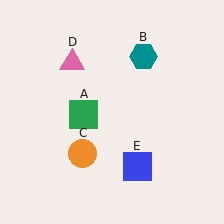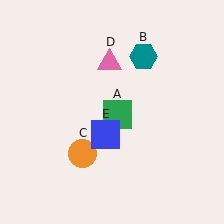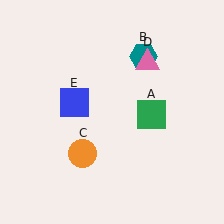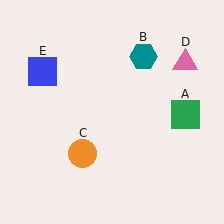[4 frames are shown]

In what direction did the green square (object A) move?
The green square (object A) moved right.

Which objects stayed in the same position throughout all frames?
Teal hexagon (object B) and orange circle (object C) remained stationary.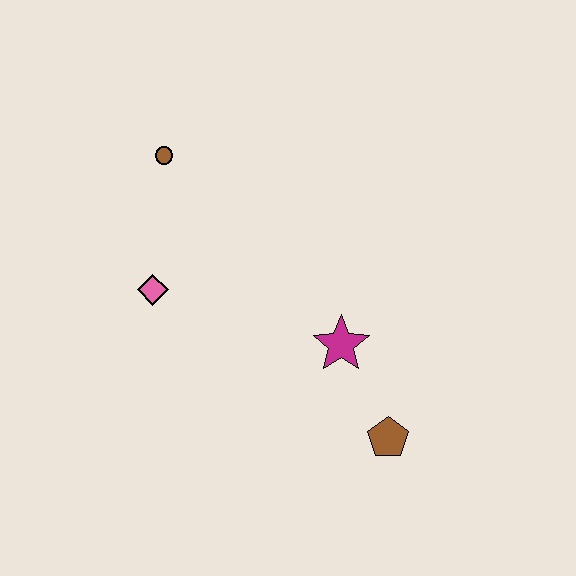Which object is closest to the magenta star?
The brown pentagon is closest to the magenta star.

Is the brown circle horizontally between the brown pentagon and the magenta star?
No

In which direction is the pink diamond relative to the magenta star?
The pink diamond is to the left of the magenta star.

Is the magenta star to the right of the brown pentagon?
No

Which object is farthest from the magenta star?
The brown circle is farthest from the magenta star.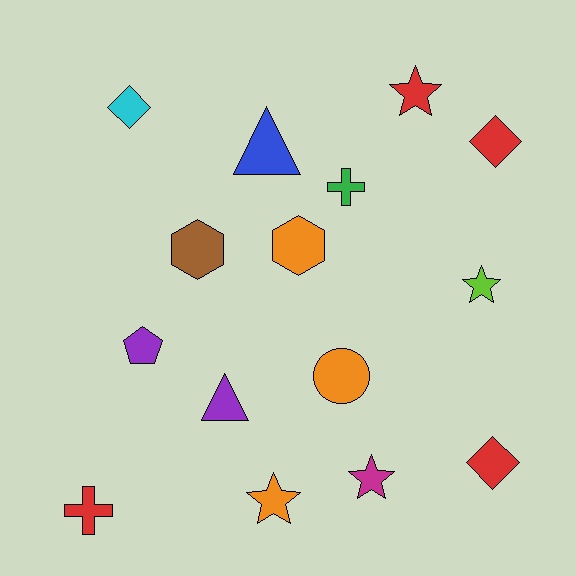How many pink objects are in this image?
There are no pink objects.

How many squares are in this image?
There are no squares.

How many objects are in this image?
There are 15 objects.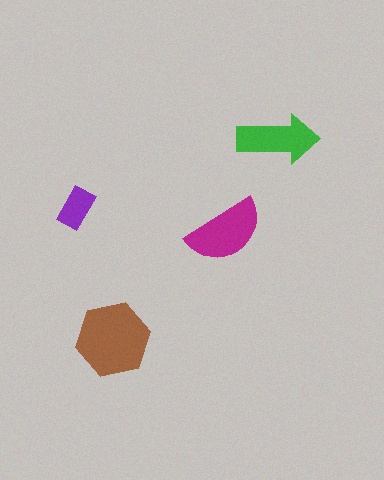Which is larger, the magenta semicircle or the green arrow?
The magenta semicircle.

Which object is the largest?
The brown hexagon.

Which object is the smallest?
The purple rectangle.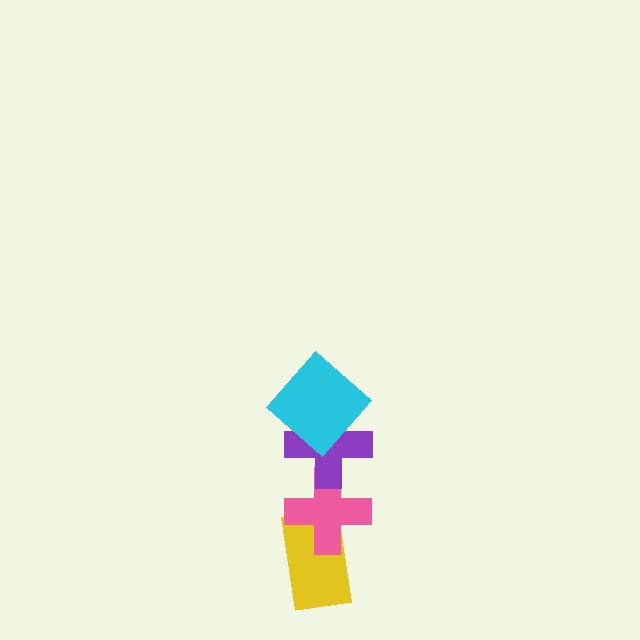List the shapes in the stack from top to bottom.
From top to bottom: the cyan diamond, the purple cross, the pink cross, the yellow rectangle.